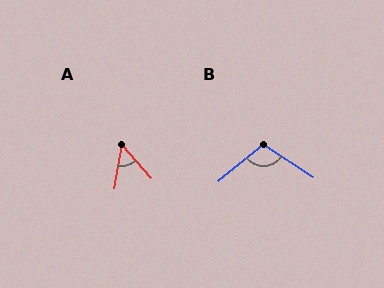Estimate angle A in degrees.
Approximately 50 degrees.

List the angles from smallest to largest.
A (50°), B (107°).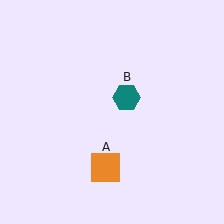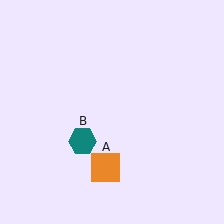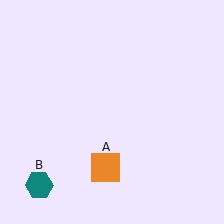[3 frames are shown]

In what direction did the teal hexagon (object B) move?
The teal hexagon (object B) moved down and to the left.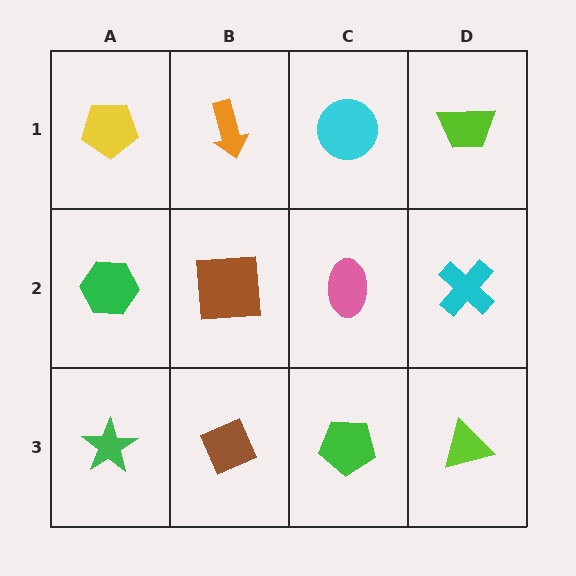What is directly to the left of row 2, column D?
A pink ellipse.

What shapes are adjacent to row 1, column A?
A green hexagon (row 2, column A), an orange arrow (row 1, column B).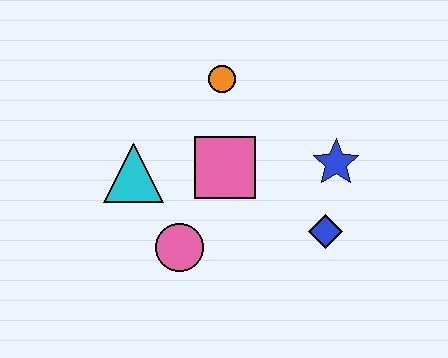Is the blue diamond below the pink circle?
No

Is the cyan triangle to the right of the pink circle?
No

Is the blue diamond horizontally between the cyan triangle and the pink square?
No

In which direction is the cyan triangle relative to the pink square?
The cyan triangle is to the left of the pink square.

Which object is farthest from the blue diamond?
The cyan triangle is farthest from the blue diamond.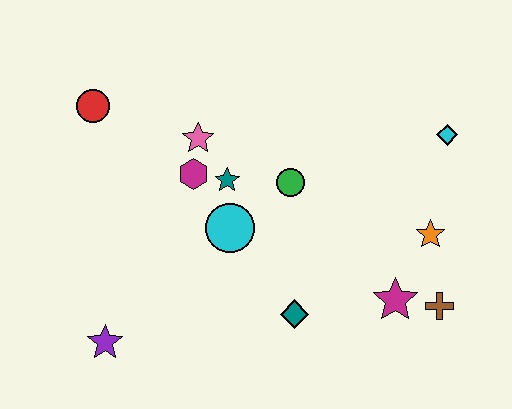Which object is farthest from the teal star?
The brown cross is farthest from the teal star.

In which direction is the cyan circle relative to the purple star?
The cyan circle is to the right of the purple star.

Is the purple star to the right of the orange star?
No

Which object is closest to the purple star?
The cyan circle is closest to the purple star.